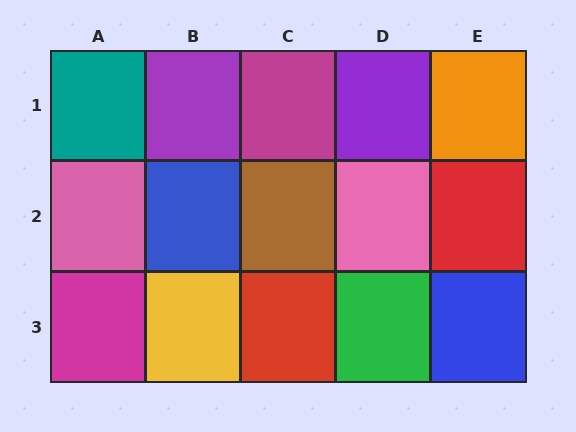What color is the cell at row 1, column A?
Teal.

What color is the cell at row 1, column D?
Purple.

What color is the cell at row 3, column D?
Green.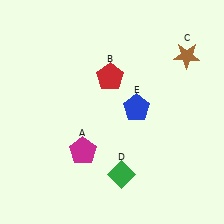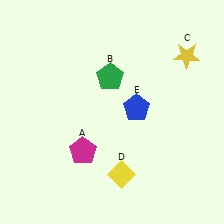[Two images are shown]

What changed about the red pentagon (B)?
In Image 1, B is red. In Image 2, it changed to green.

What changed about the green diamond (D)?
In Image 1, D is green. In Image 2, it changed to yellow.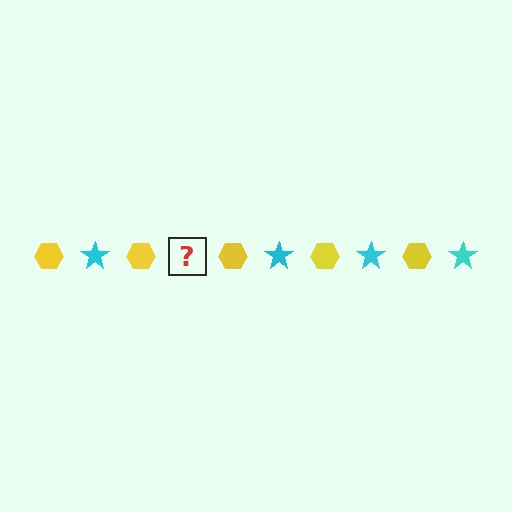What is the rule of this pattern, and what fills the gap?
The rule is that the pattern alternates between yellow hexagon and cyan star. The gap should be filled with a cyan star.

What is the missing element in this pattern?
The missing element is a cyan star.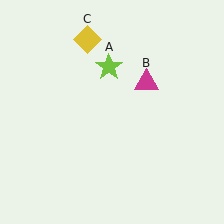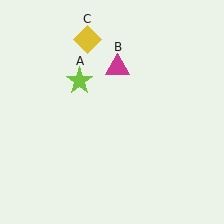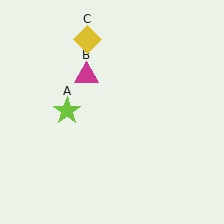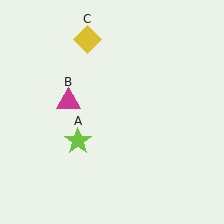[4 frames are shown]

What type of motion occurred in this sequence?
The lime star (object A), magenta triangle (object B) rotated counterclockwise around the center of the scene.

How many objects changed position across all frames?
2 objects changed position: lime star (object A), magenta triangle (object B).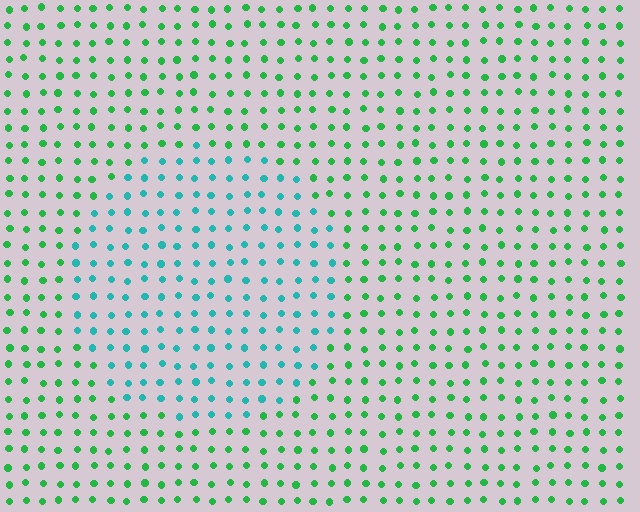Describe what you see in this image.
The image is filled with small green elements in a uniform arrangement. A circle-shaped region is visible where the elements are tinted to a slightly different hue, forming a subtle color boundary.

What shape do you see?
I see a circle.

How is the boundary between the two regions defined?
The boundary is defined purely by a slight shift in hue (about 45 degrees). Spacing, size, and orientation are identical on both sides.